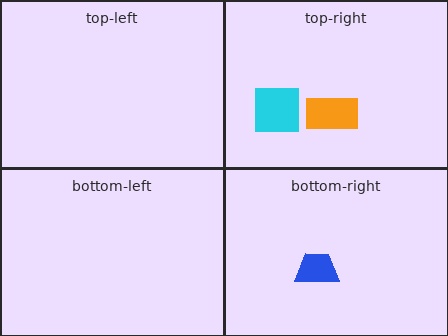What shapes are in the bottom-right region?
The blue trapezoid.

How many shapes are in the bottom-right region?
1.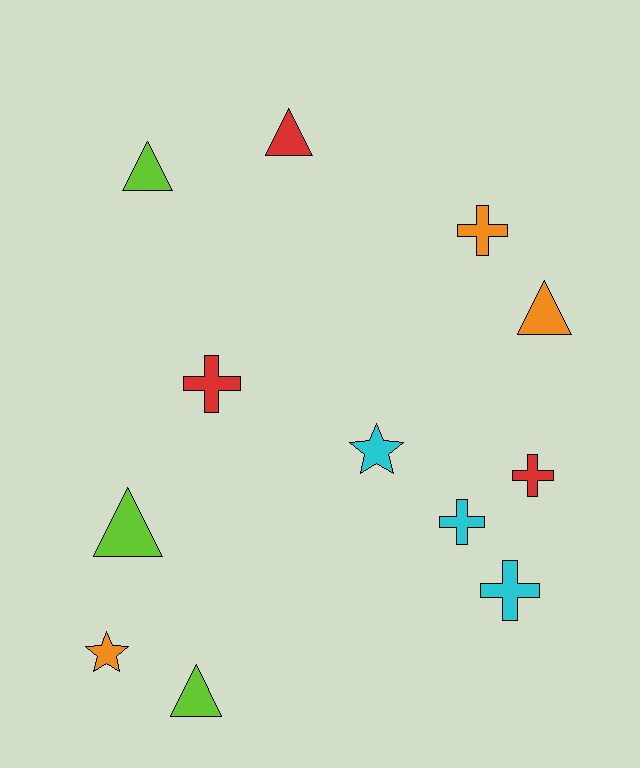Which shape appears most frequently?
Cross, with 5 objects.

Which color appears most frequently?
Cyan, with 3 objects.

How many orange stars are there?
There is 1 orange star.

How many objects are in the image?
There are 12 objects.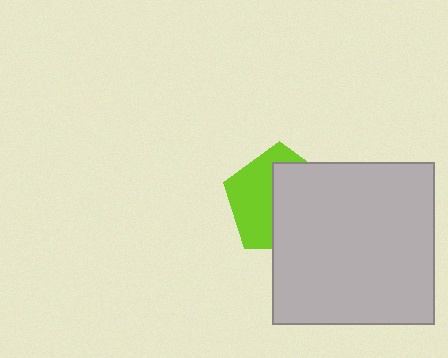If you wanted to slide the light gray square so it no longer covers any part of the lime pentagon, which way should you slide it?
Slide it right — that is the most direct way to separate the two shapes.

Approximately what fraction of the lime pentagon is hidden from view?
Roughly 55% of the lime pentagon is hidden behind the light gray square.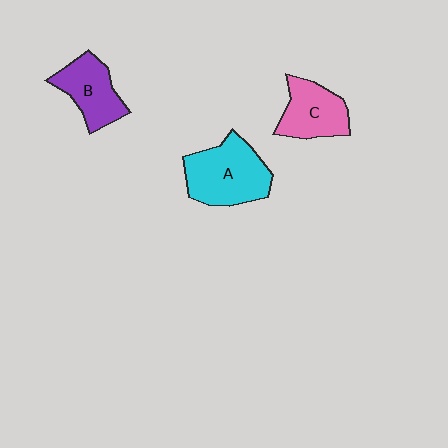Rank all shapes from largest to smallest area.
From largest to smallest: A (cyan), C (pink), B (purple).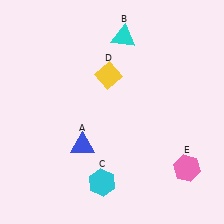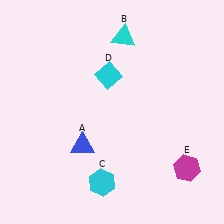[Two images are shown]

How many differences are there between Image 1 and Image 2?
There are 2 differences between the two images.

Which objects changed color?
D changed from yellow to cyan. E changed from pink to magenta.